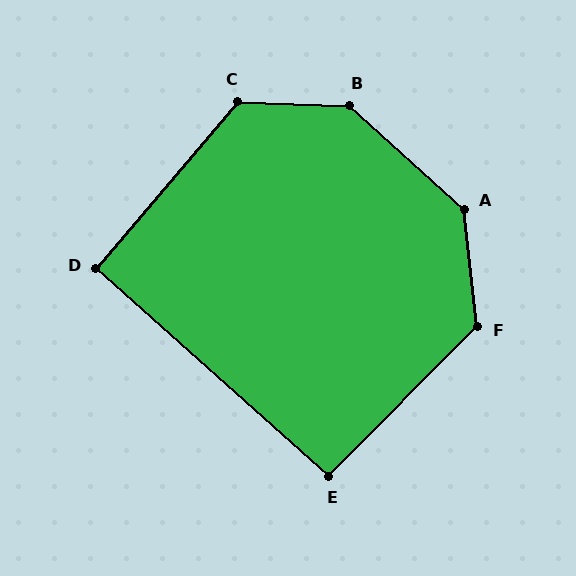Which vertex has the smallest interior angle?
D, at approximately 92 degrees.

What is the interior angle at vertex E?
Approximately 93 degrees (approximately right).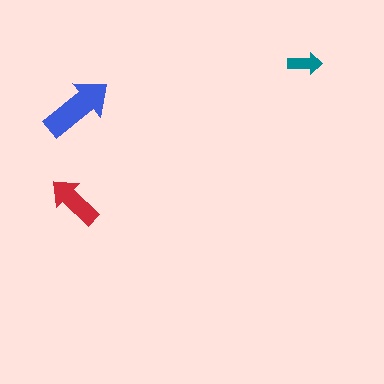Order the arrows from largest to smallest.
the blue one, the red one, the teal one.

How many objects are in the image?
There are 3 objects in the image.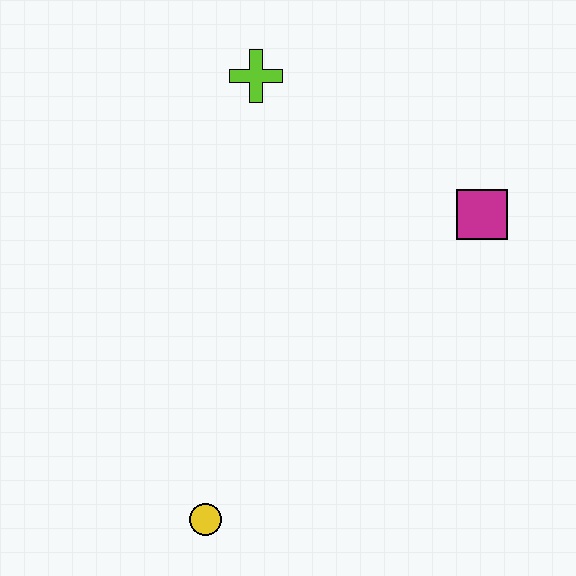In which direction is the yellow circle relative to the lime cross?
The yellow circle is below the lime cross.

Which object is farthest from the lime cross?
The yellow circle is farthest from the lime cross.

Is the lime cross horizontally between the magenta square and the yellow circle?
Yes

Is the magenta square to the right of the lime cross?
Yes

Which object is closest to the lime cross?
The magenta square is closest to the lime cross.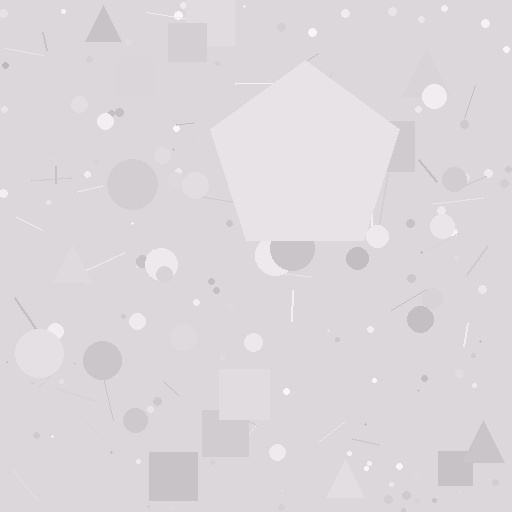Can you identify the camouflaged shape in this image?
The camouflaged shape is a pentagon.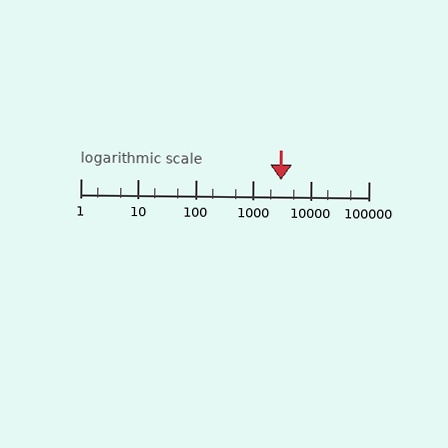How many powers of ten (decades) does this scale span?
The scale spans 5 decades, from 1 to 100000.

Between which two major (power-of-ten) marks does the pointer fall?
The pointer is between 1000 and 10000.